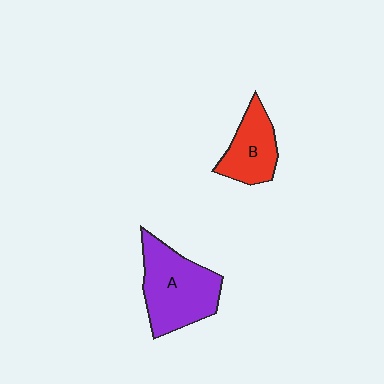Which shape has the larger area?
Shape A (purple).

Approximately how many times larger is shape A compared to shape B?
Approximately 1.6 times.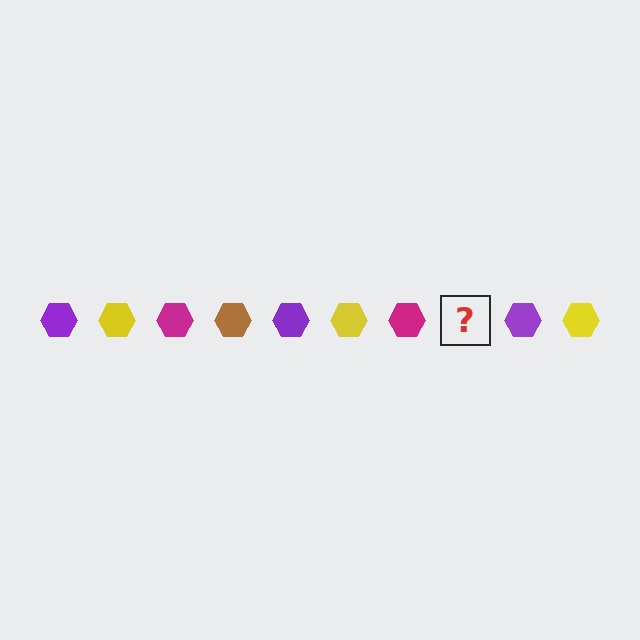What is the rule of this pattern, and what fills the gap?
The rule is that the pattern cycles through purple, yellow, magenta, brown hexagons. The gap should be filled with a brown hexagon.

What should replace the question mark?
The question mark should be replaced with a brown hexagon.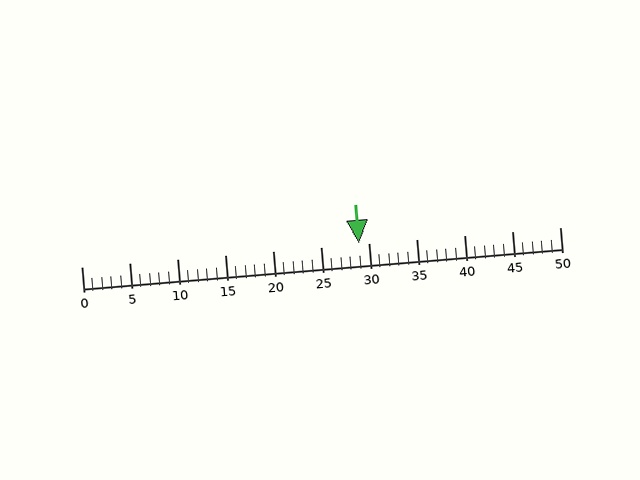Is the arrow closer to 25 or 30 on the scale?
The arrow is closer to 30.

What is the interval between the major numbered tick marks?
The major tick marks are spaced 5 units apart.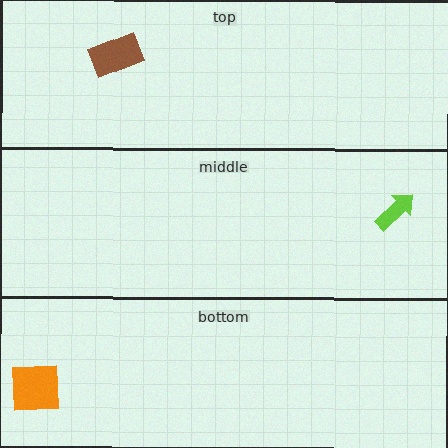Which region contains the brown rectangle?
The top region.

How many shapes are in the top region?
1.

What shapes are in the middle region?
The lime arrow.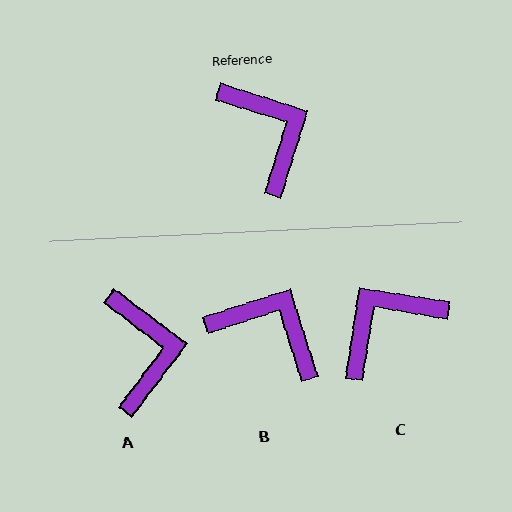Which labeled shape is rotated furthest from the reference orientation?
C, about 98 degrees away.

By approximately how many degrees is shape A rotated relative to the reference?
Approximately 20 degrees clockwise.